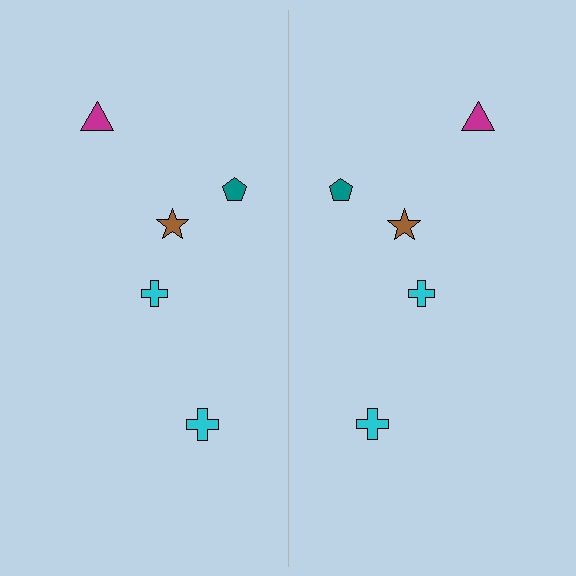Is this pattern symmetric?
Yes, this pattern has bilateral (reflection) symmetry.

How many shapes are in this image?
There are 10 shapes in this image.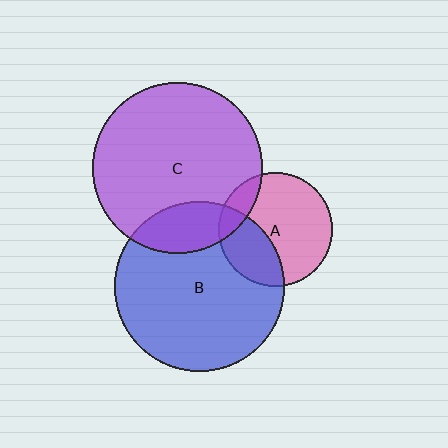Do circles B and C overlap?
Yes.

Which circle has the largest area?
Circle C (purple).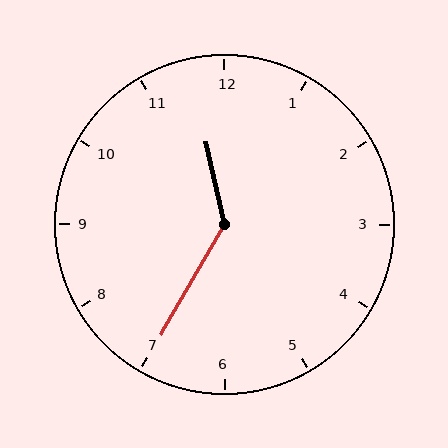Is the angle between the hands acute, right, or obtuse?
It is obtuse.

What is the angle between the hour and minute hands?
Approximately 138 degrees.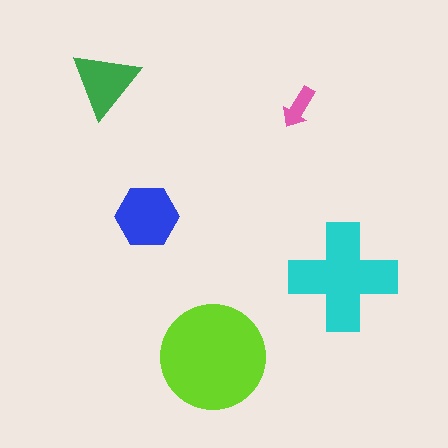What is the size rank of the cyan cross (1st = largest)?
2nd.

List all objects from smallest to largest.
The pink arrow, the green triangle, the blue hexagon, the cyan cross, the lime circle.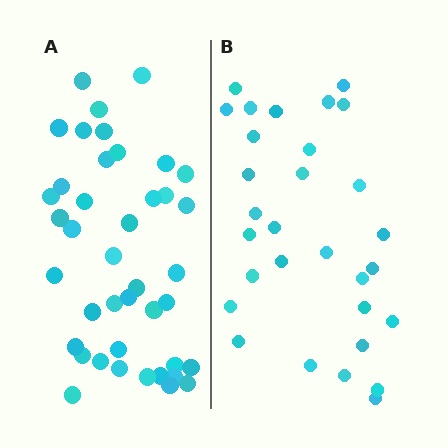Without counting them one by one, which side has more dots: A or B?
Region A (the left region) has more dots.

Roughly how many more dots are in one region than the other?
Region A has roughly 12 or so more dots than region B.